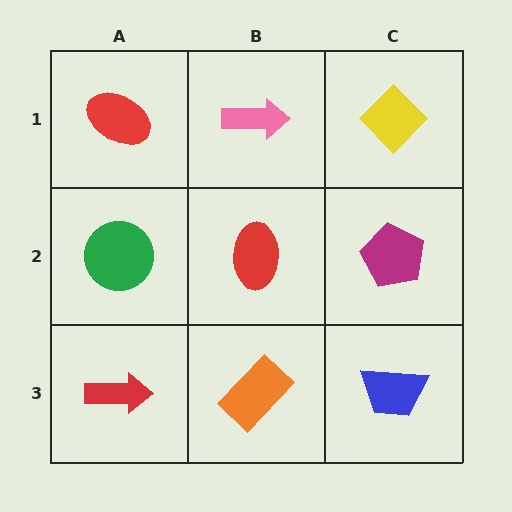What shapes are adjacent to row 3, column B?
A red ellipse (row 2, column B), a red arrow (row 3, column A), a blue trapezoid (row 3, column C).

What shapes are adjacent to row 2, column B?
A pink arrow (row 1, column B), an orange rectangle (row 3, column B), a green circle (row 2, column A), a magenta pentagon (row 2, column C).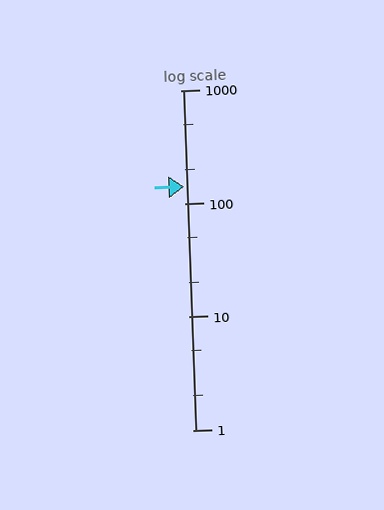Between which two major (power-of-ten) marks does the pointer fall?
The pointer is between 100 and 1000.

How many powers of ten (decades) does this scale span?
The scale spans 3 decades, from 1 to 1000.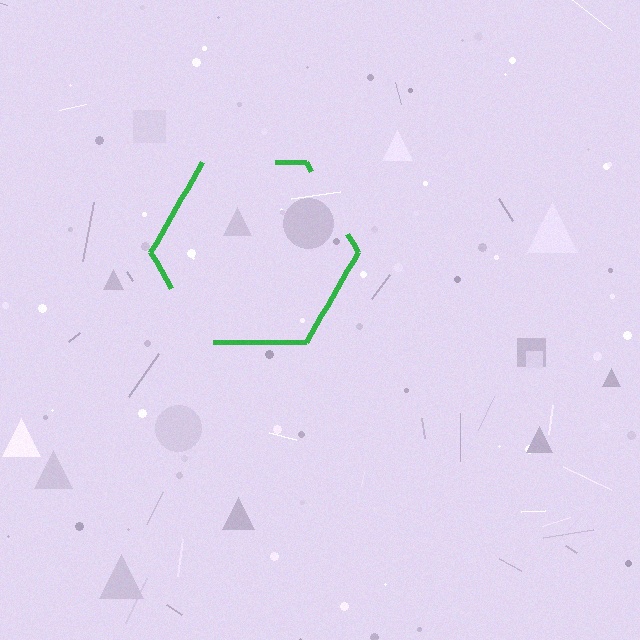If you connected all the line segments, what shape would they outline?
They would outline a hexagon.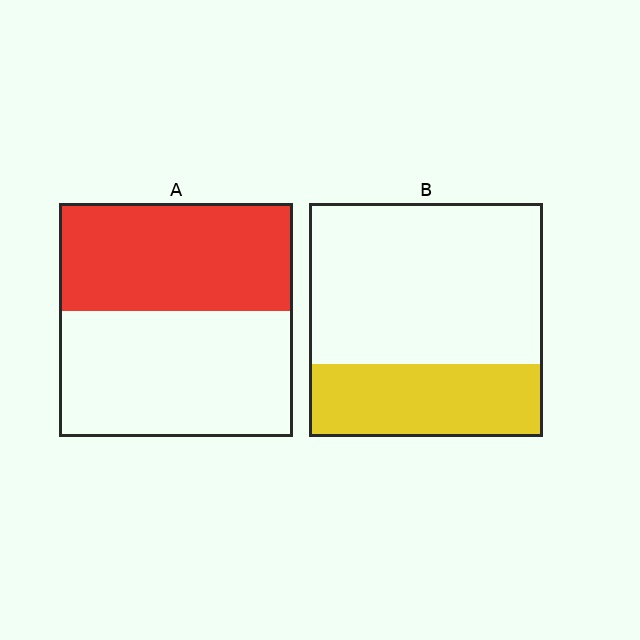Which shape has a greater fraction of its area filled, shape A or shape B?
Shape A.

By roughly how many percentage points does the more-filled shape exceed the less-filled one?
By roughly 15 percentage points (A over B).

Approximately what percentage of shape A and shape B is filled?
A is approximately 45% and B is approximately 30%.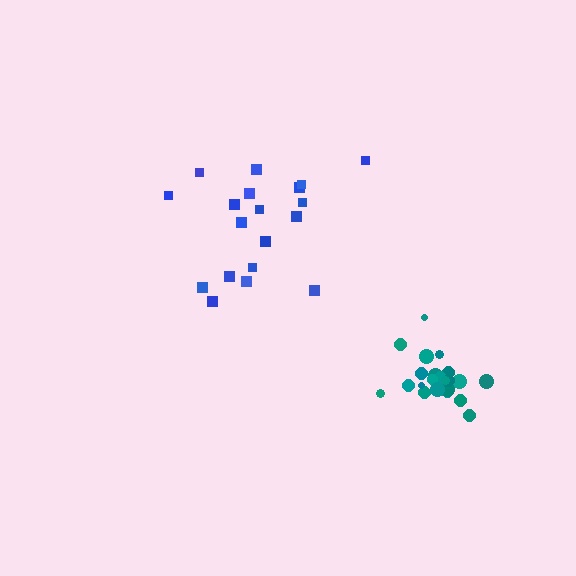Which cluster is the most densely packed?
Teal.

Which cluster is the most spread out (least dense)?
Blue.